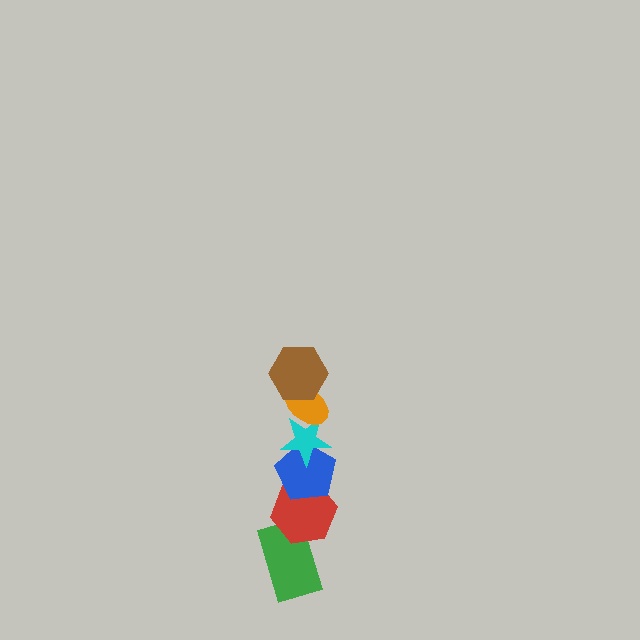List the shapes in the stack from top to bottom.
From top to bottom: the brown hexagon, the orange ellipse, the cyan star, the blue pentagon, the red hexagon, the green rectangle.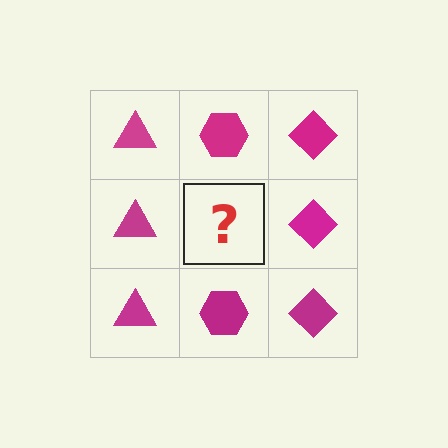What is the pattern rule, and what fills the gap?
The rule is that each column has a consistent shape. The gap should be filled with a magenta hexagon.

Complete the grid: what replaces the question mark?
The question mark should be replaced with a magenta hexagon.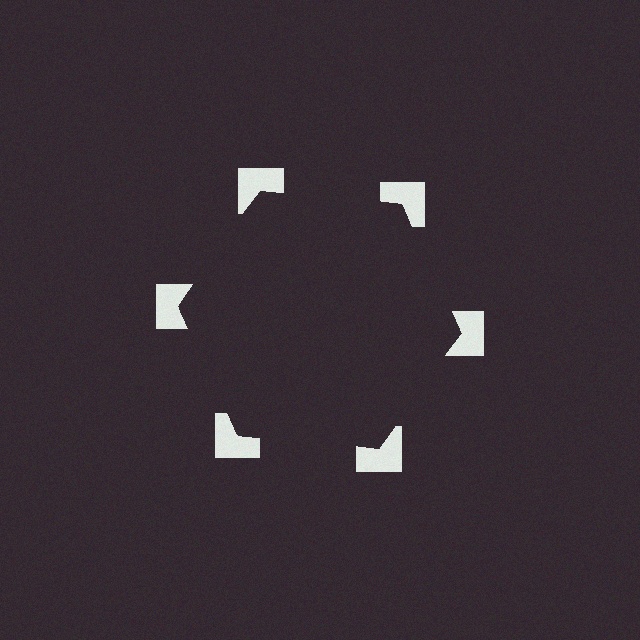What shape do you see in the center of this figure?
An illusory hexagon — its edges are inferred from the aligned wedge cuts in the notched squares, not physically drawn.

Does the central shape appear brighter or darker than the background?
It typically appears slightly darker than the background, even though no actual brightness change is drawn.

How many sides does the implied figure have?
6 sides.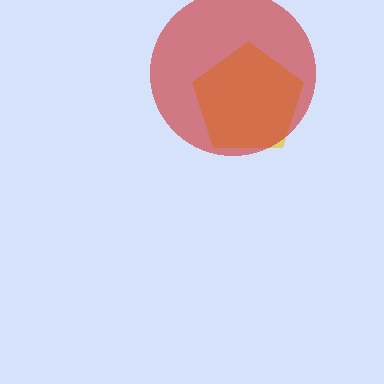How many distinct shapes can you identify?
There are 2 distinct shapes: a yellow pentagon, a red circle.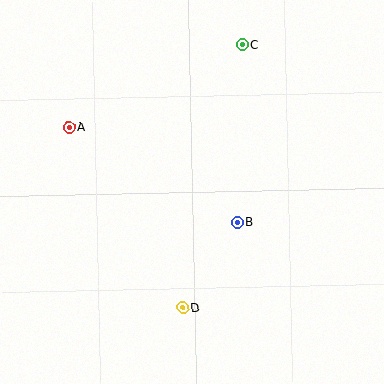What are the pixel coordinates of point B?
Point B is at (237, 222).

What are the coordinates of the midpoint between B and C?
The midpoint between B and C is at (240, 133).